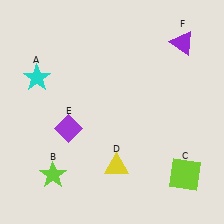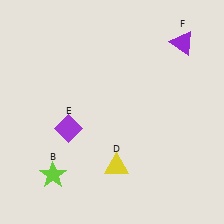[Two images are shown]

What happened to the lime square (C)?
The lime square (C) was removed in Image 2. It was in the bottom-right area of Image 1.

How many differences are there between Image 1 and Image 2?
There are 2 differences between the two images.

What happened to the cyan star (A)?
The cyan star (A) was removed in Image 2. It was in the top-left area of Image 1.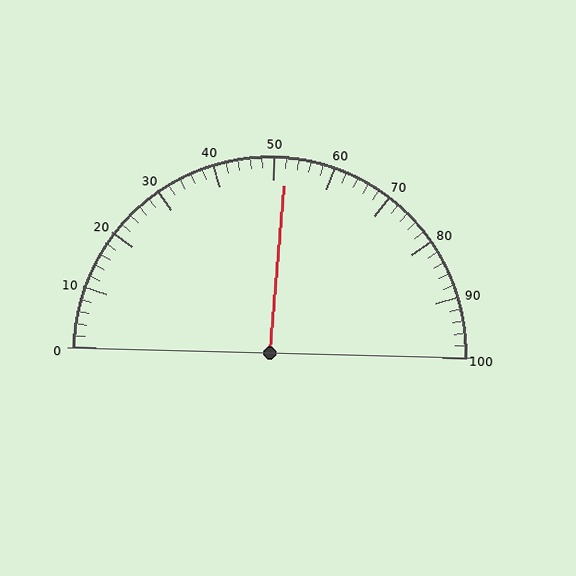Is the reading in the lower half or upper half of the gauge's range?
The reading is in the upper half of the range (0 to 100).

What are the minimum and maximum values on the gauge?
The gauge ranges from 0 to 100.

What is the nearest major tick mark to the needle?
The nearest major tick mark is 50.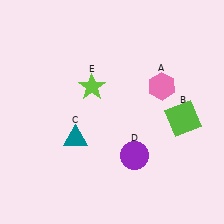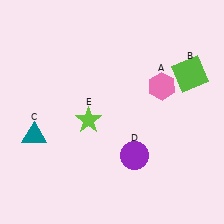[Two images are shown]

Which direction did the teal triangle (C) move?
The teal triangle (C) moved left.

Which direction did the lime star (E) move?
The lime star (E) moved down.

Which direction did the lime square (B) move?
The lime square (B) moved up.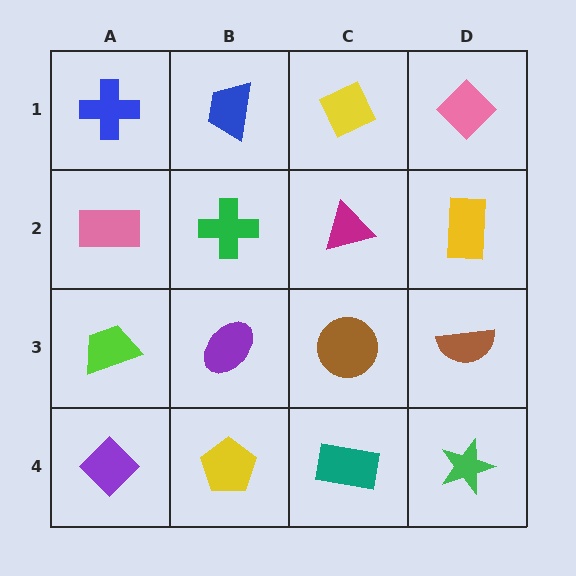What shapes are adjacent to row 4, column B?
A purple ellipse (row 3, column B), a purple diamond (row 4, column A), a teal rectangle (row 4, column C).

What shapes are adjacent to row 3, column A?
A pink rectangle (row 2, column A), a purple diamond (row 4, column A), a purple ellipse (row 3, column B).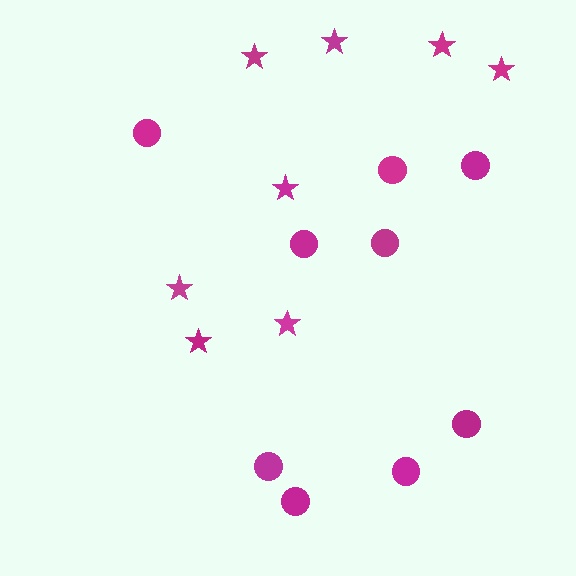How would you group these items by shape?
There are 2 groups: one group of circles (9) and one group of stars (8).